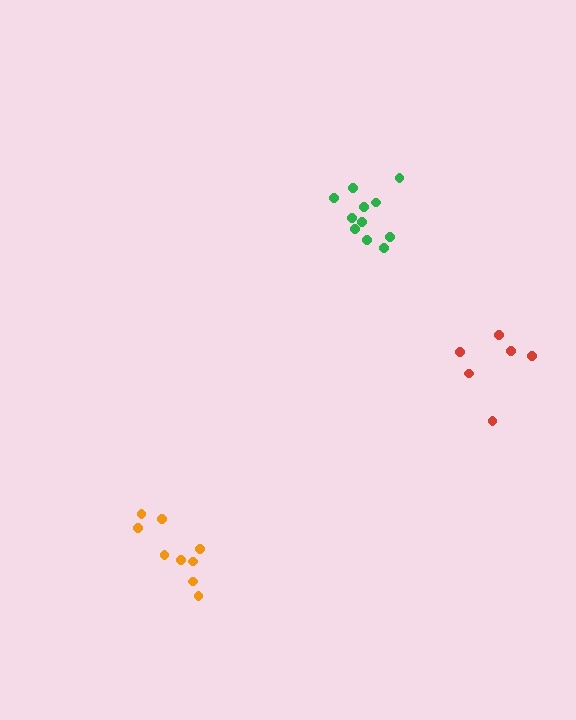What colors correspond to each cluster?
The clusters are colored: green, red, orange.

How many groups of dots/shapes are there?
There are 3 groups.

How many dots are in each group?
Group 1: 11 dots, Group 2: 6 dots, Group 3: 9 dots (26 total).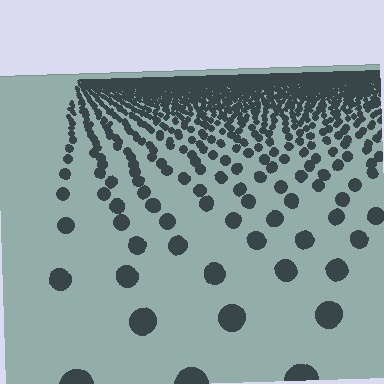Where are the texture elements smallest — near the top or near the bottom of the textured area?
Near the top.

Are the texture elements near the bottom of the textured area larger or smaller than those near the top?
Larger. Near the bottom, elements are closer to the viewer and appear at a bigger on-screen size.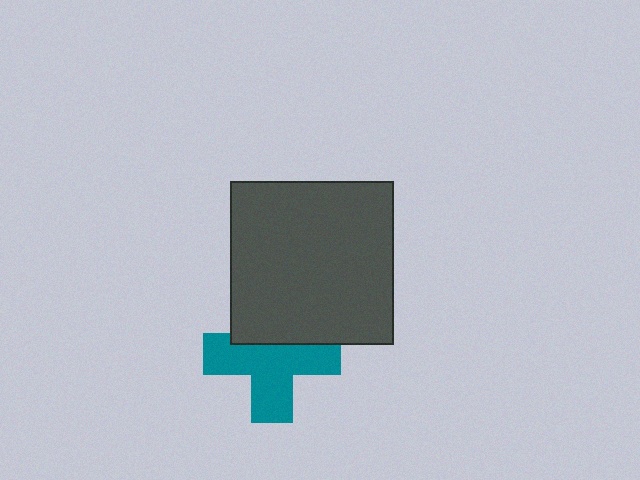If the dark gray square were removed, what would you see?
You would see the complete teal cross.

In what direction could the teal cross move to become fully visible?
The teal cross could move down. That would shift it out from behind the dark gray square entirely.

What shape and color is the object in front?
The object in front is a dark gray square.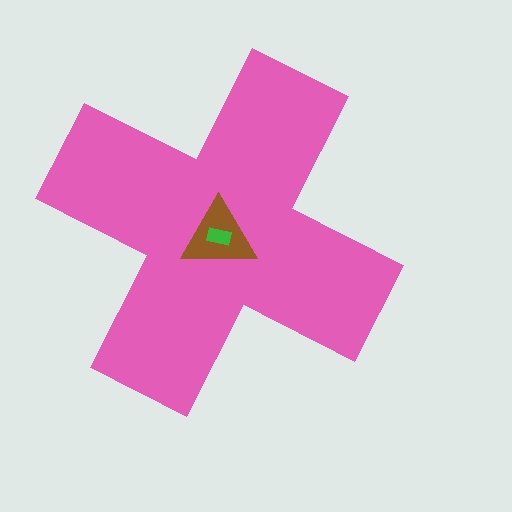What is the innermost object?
The green rectangle.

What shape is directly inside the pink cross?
The brown triangle.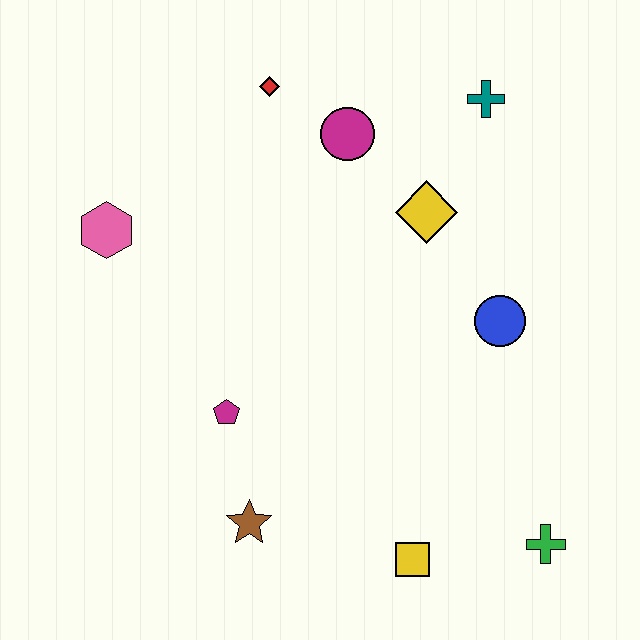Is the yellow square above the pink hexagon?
No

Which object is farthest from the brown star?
The teal cross is farthest from the brown star.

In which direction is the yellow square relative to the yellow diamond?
The yellow square is below the yellow diamond.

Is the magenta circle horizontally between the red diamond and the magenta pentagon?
No